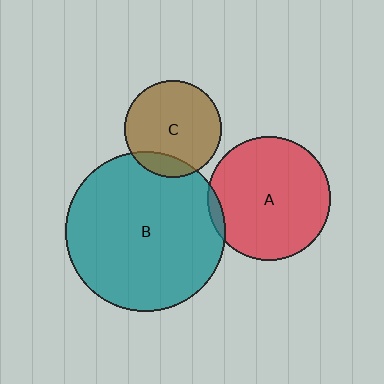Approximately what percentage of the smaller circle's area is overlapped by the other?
Approximately 15%.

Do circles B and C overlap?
Yes.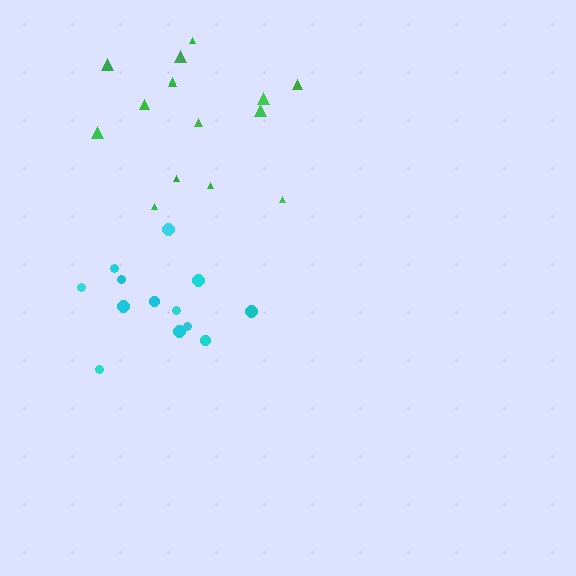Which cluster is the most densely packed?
Cyan.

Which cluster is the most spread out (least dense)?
Green.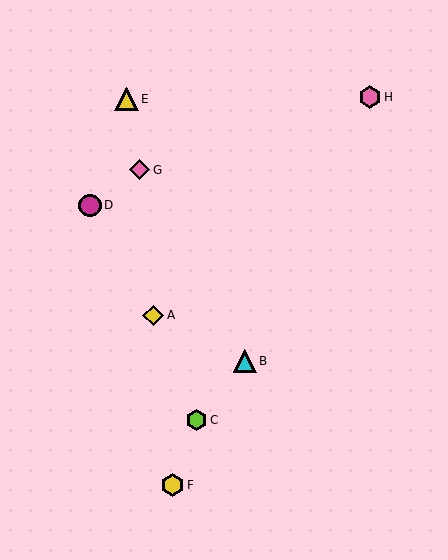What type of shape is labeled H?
Shape H is a pink hexagon.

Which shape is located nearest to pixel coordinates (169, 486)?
The yellow hexagon (labeled F) at (173, 485) is nearest to that location.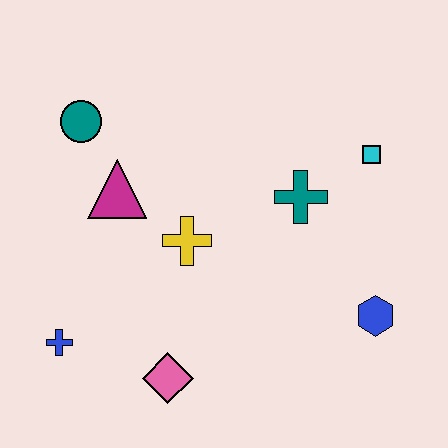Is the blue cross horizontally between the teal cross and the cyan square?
No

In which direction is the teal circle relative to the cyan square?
The teal circle is to the left of the cyan square.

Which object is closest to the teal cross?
The cyan square is closest to the teal cross.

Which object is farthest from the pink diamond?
The cyan square is farthest from the pink diamond.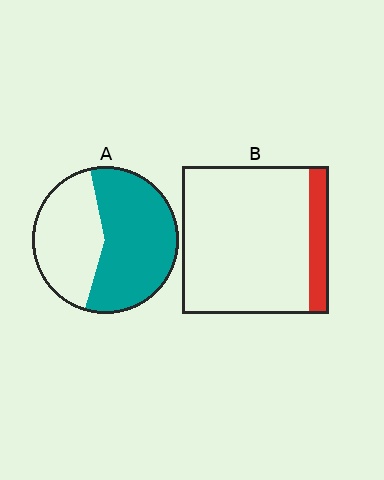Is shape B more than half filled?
No.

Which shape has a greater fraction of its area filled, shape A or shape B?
Shape A.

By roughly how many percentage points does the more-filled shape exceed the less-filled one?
By roughly 45 percentage points (A over B).